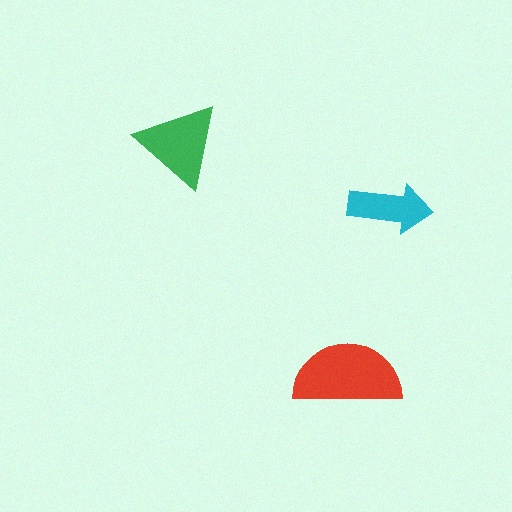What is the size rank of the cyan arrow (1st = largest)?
3rd.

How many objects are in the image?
There are 3 objects in the image.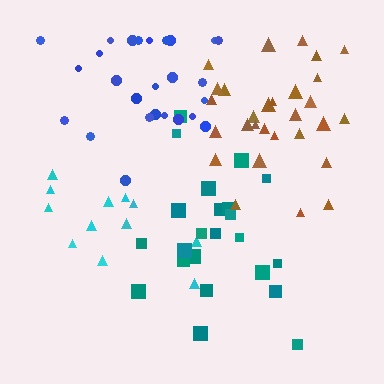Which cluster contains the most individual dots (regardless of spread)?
Brown (29).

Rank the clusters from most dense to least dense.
brown, cyan, blue, teal.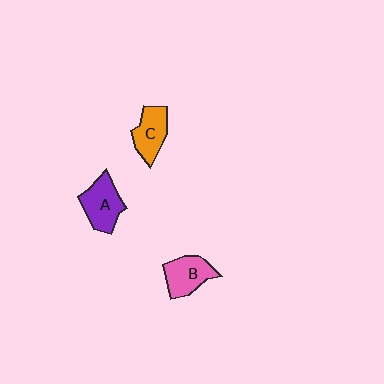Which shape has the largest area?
Shape A (purple).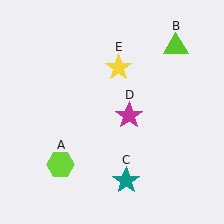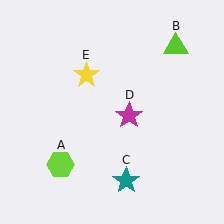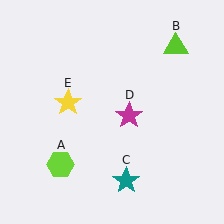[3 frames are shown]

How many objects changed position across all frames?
1 object changed position: yellow star (object E).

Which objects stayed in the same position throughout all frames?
Lime hexagon (object A) and lime triangle (object B) and teal star (object C) and magenta star (object D) remained stationary.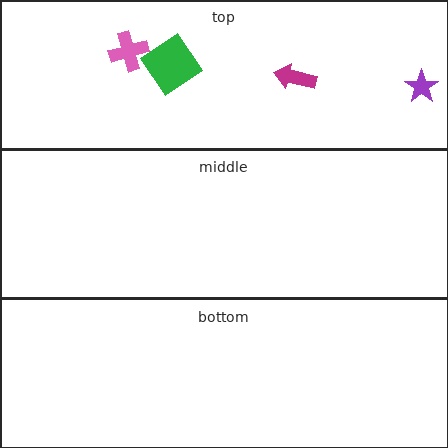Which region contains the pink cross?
The top region.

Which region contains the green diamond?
The top region.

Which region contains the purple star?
The top region.